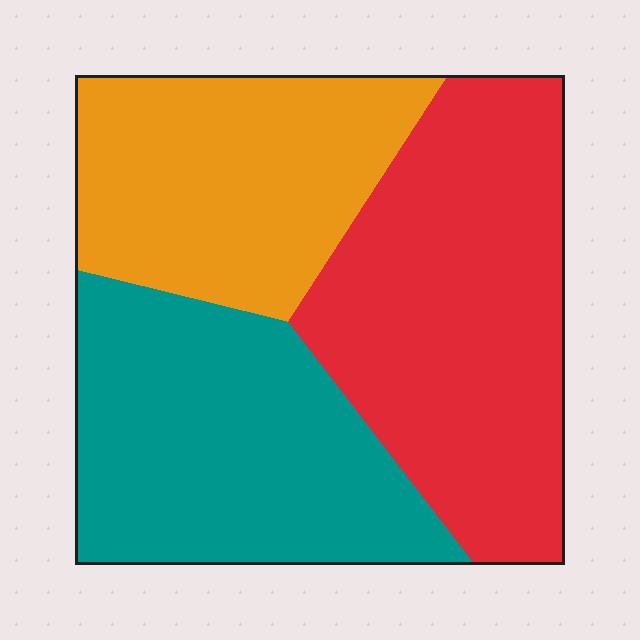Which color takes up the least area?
Orange, at roughly 30%.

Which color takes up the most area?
Red, at roughly 40%.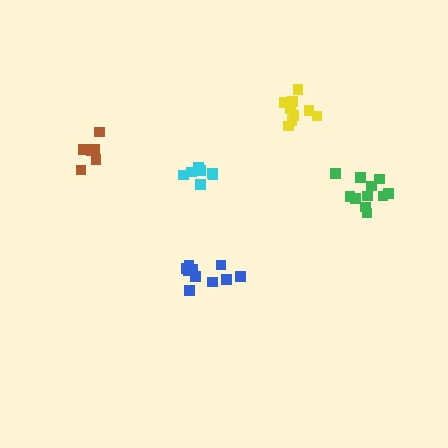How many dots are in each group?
Group 1: 7 dots, Group 2: 10 dots, Group 3: 11 dots, Group 4: 6 dots, Group 5: 9 dots (43 total).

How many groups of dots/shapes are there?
There are 5 groups.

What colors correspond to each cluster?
The clusters are colored: cyan, blue, green, brown, yellow.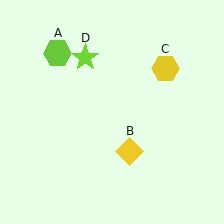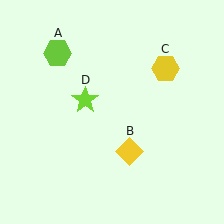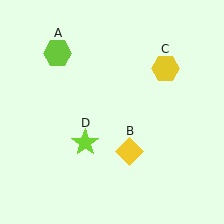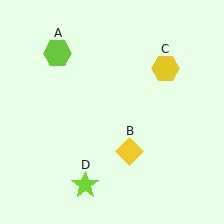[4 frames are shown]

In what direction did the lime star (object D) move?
The lime star (object D) moved down.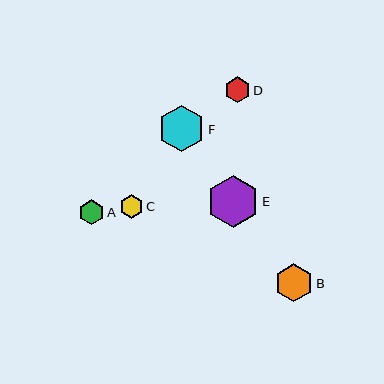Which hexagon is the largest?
Hexagon E is the largest with a size of approximately 52 pixels.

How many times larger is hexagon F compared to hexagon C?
Hexagon F is approximately 2.0 times the size of hexagon C.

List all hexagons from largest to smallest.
From largest to smallest: E, F, B, D, A, C.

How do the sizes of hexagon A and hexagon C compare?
Hexagon A and hexagon C are approximately the same size.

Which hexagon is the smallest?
Hexagon C is the smallest with a size of approximately 24 pixels.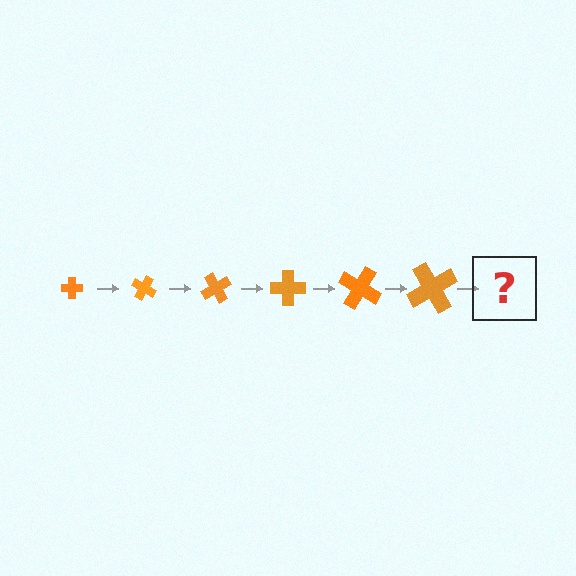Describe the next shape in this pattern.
It should be a cross, larger than the previous one and rotated 180 degrees from the start.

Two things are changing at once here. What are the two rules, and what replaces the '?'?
The two rules are that the cross grows larger each step and it rotates 30 degrees each step. The '?' should be a cross, larger than the previous one and rotated 180 degrees from the start.